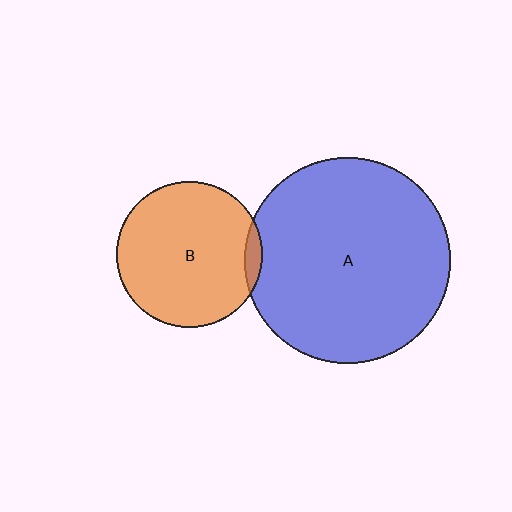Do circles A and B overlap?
Yes.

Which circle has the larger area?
Circle A (blue).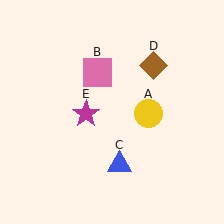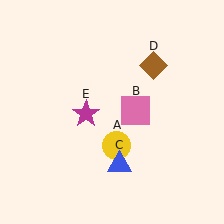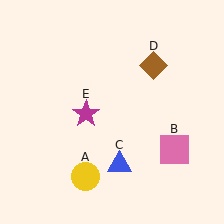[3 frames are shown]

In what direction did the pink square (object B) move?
The pink square (object B) moved down and to the right.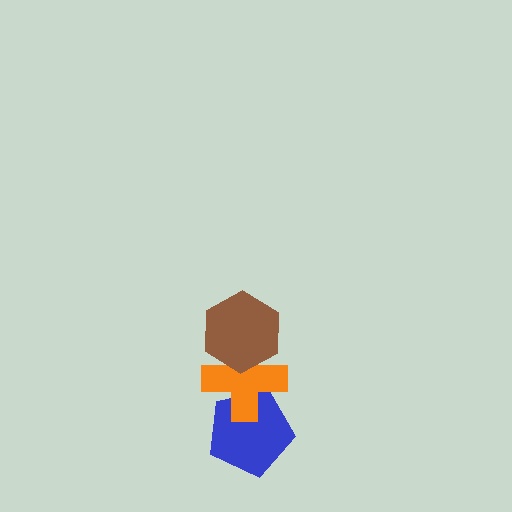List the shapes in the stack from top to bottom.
From top to bottom: the brown hexagon, the orange cross, the blue pentagon.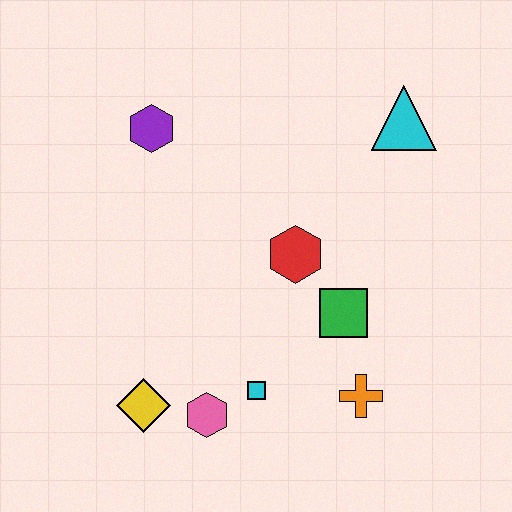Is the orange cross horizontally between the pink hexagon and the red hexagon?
No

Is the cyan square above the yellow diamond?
Yes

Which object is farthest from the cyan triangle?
The yellow diamond is farthest from the cyan triangle.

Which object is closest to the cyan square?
The pink hexagon is closest to the cyan square.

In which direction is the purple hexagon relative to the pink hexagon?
The purple hexagon is above the pink hexagon.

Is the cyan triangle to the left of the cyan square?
No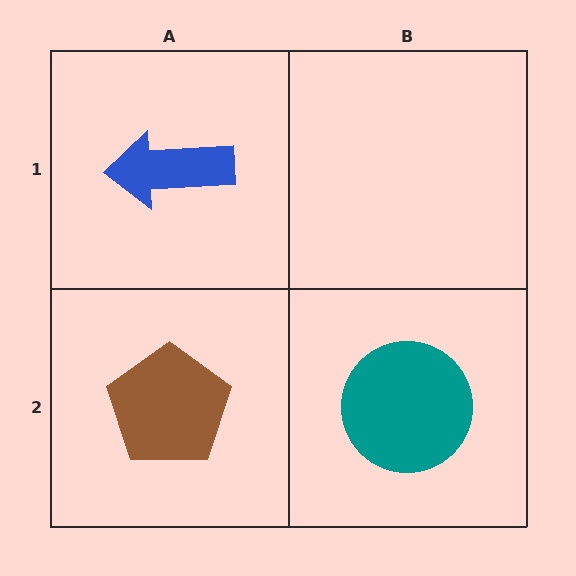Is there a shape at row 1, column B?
No, that cell is empty.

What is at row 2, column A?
A brown pentagon.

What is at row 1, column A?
A blue arrow.